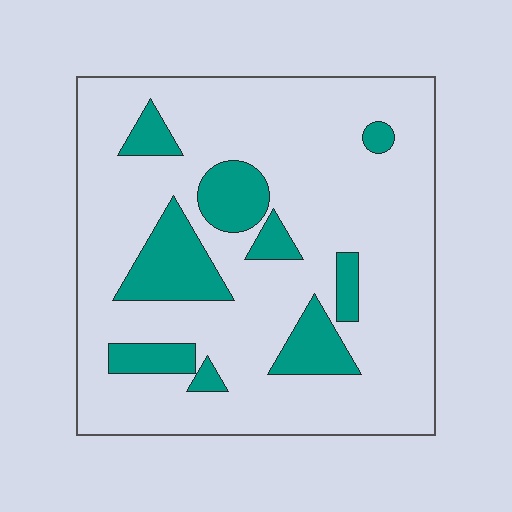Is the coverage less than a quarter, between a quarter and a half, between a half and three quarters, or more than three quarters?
Less than a quarter.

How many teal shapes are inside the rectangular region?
9.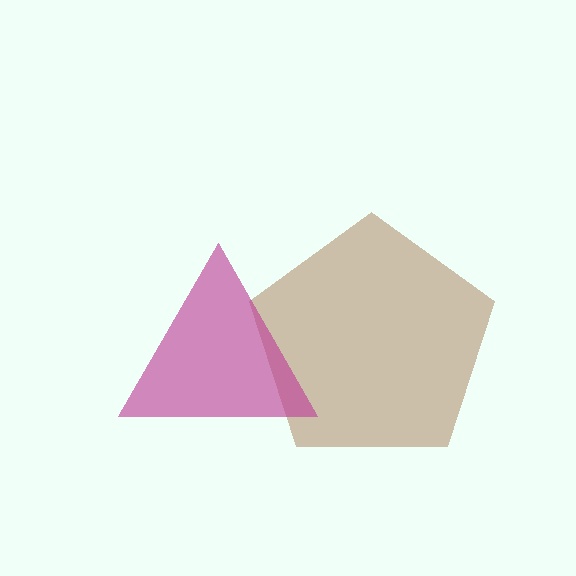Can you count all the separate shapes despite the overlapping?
Yes, there are 2 separate shapes.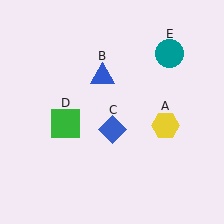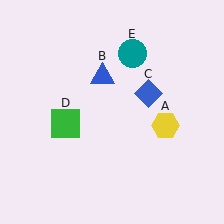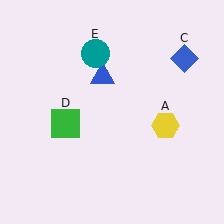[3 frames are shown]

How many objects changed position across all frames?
2 objects changed position: blue diamond (object C), teal circle (object E).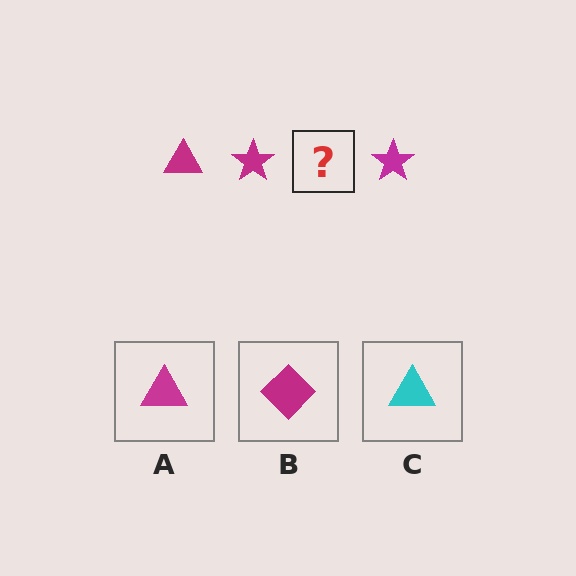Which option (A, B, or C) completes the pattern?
A.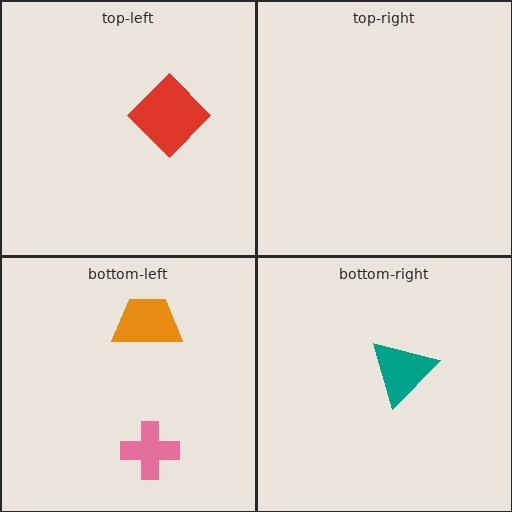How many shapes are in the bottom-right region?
1.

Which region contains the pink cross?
The bottom-left region.